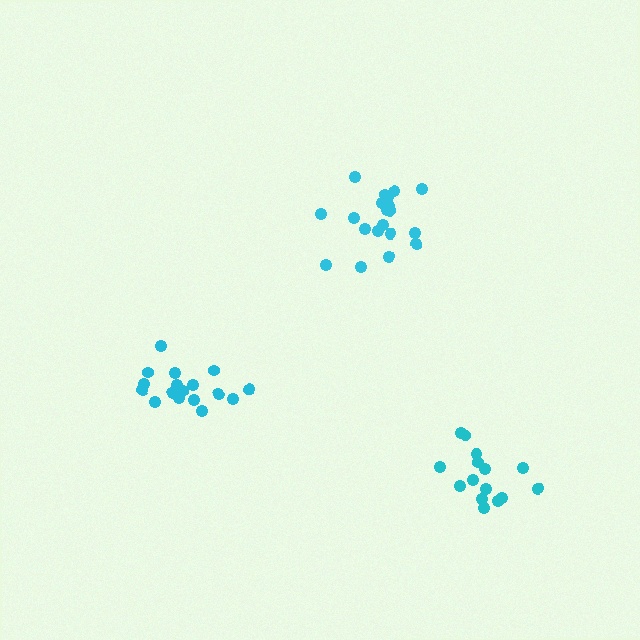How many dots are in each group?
Group 1: 15 dots, Group 2: 20 dots, Group 3: 18 dots (53 total).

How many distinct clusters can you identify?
There are 3 distinct clusters.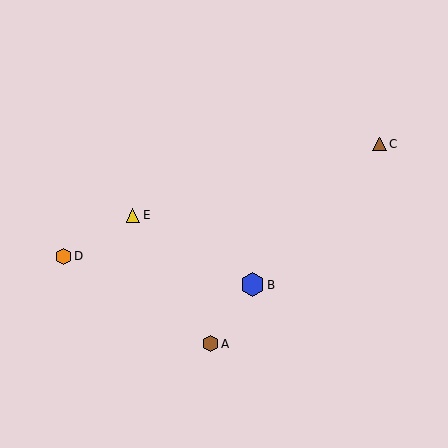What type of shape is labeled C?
Shape C is a brown triangle.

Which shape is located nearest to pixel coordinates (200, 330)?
The brown hexagon (labeled A) at (210, 344) is nearest to that location.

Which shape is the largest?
The blue hexagon (labeled B) is the largest.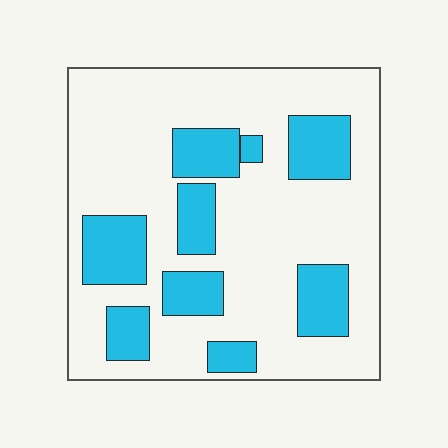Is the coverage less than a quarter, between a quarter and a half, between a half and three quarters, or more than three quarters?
Between a quarter and a half.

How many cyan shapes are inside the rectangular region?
9.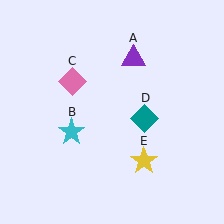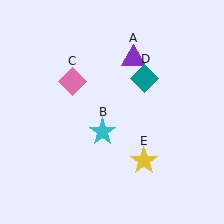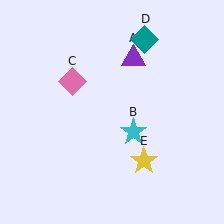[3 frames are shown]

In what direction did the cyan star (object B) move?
The cyan star (object B) moved right.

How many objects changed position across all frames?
2 objects changed position: cyan star (object B), teal diamond (object D).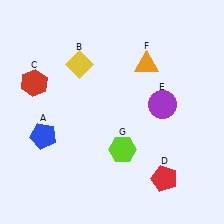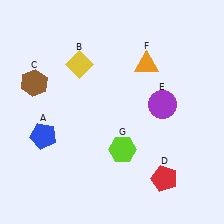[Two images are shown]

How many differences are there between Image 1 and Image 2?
There is 1 difference between the two images.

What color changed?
The hexagon (C) changed from red in Image 1 to brown in Image 2.